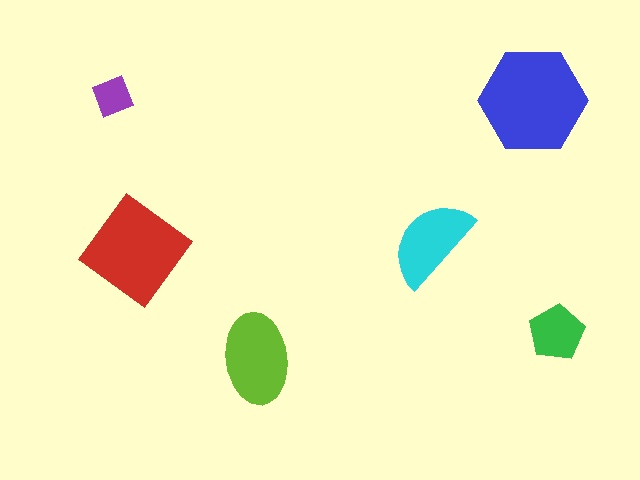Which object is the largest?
The blue hexagon.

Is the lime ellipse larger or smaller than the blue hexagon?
Smaller.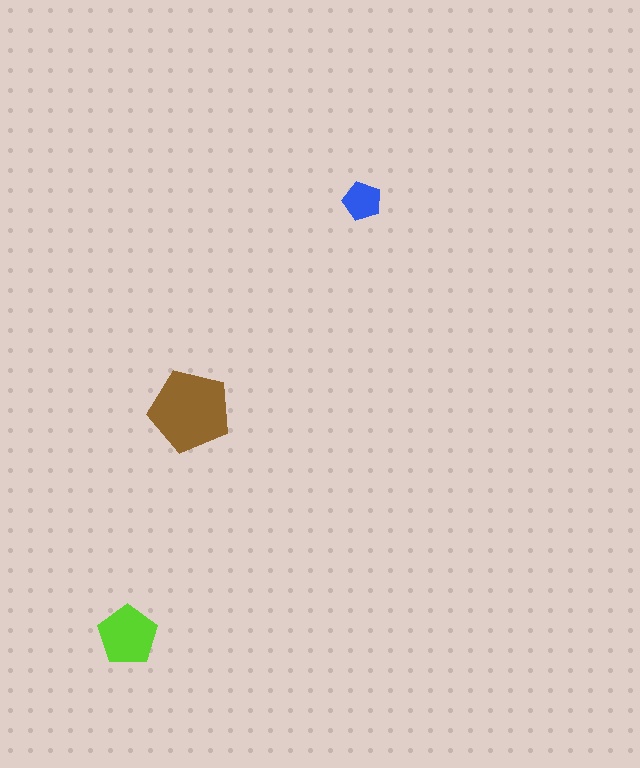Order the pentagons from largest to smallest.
the brown one, the lime one, the blue one.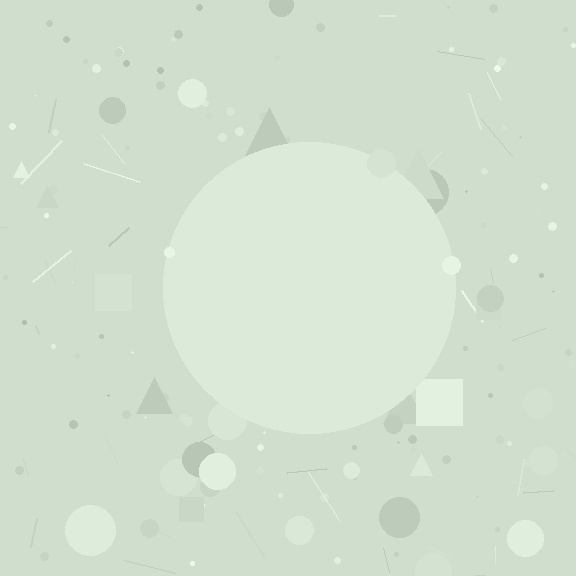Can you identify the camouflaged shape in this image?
The camouflaged shape is a circle.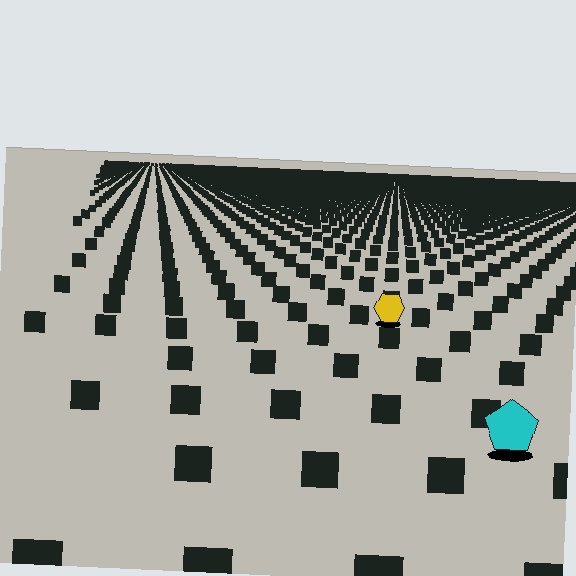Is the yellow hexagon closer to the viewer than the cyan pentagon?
No. The cyan pentagon is closer — you can tell from the texture gradient: the ground texture is coarser near it.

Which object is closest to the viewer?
The cyan pentagon is closest. The texture marks near it are larger and more spread out.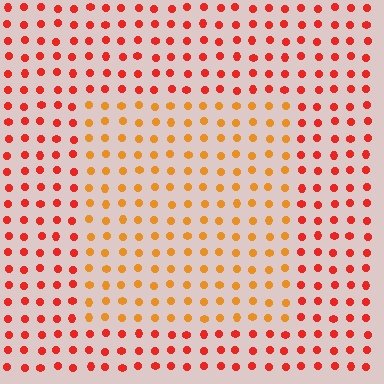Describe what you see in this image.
The image is filled with small red elements in a uniform arrangement. A rectangle-shaped region is visible where the elements are tinted to a slightly different hue, forming a subtle color boundary.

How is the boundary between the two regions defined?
The boundary is defined purely by a slight shift in hue (about 32 degrees). Spacing, size, and orientation are identical on both sides.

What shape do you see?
I see a rectangle.